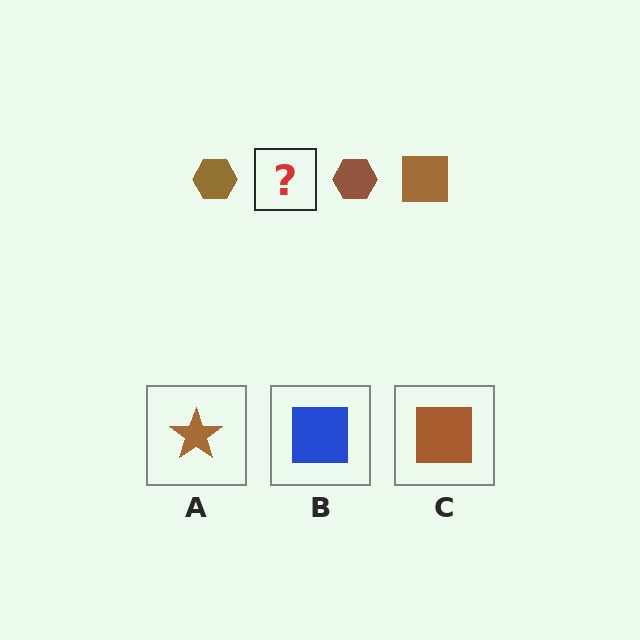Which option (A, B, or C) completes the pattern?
C.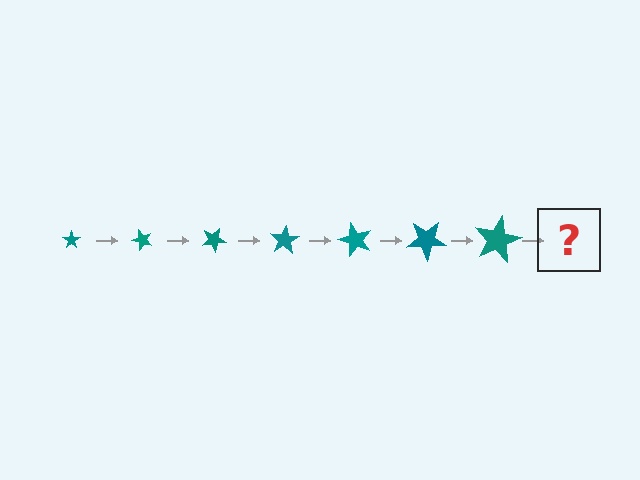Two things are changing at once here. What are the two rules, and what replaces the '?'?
The two rules are that the star grows larger each step and it rotates 50 degrees each step. The '?' should be a star, larger than the previous one and rotated 350 degrees from the start.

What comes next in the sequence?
The next element should be a star, larger than the previous one and rotated 350 degrees from the start.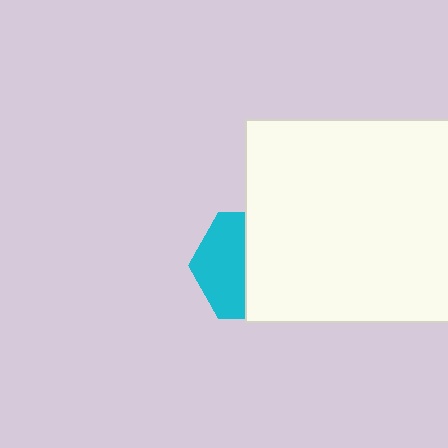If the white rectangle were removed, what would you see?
You would see the complete cyan hexagon.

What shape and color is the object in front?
The object in front is a white rectangle.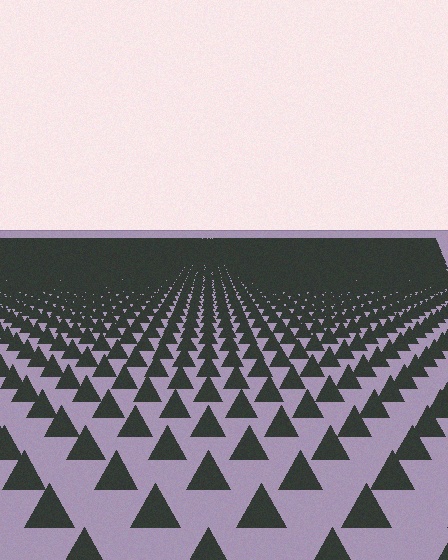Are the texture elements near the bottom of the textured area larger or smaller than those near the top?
Larger. Near the bottom, elements are closer to the viewer and appear at a bigger on-screen size.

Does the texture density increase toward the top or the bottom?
Density increases toward the top.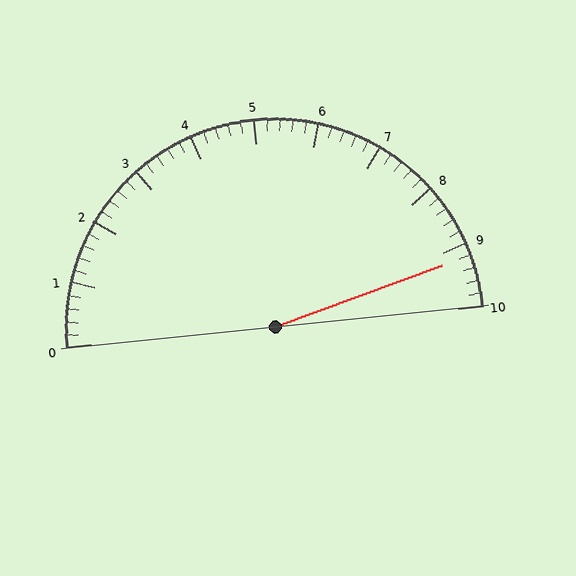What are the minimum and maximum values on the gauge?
The gauge ranges from 0 to 10.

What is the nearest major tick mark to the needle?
The nearest major tick mark is 9.